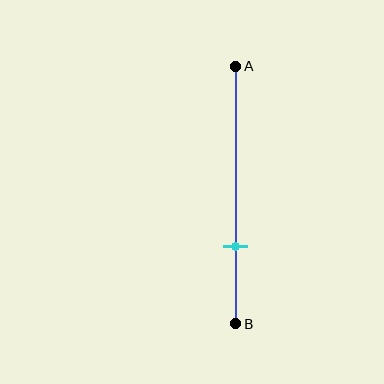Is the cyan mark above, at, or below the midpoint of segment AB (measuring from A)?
The cyan mark is below the midpoint of segment AB.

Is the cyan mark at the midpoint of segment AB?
No, the mark is at about 70% from A, not at the 50% midpoint.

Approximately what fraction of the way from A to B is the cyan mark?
The cyan mark is approximately 70% of the way from A to B.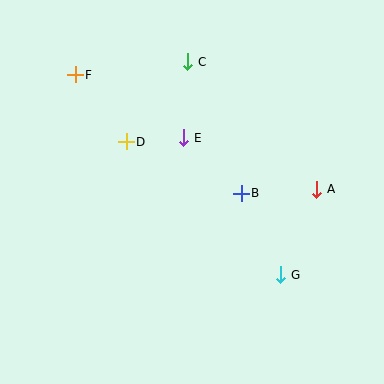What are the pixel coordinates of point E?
Point E is at (184, 138).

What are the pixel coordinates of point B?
Point B is at (241, 193).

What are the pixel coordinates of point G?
Point G is at (281, 275).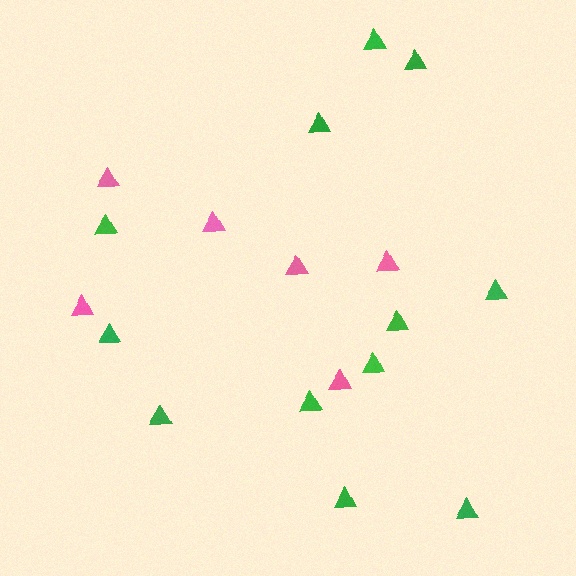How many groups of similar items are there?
There are 2 groups: one group of pink triangles (6) and one group of green triangles (12).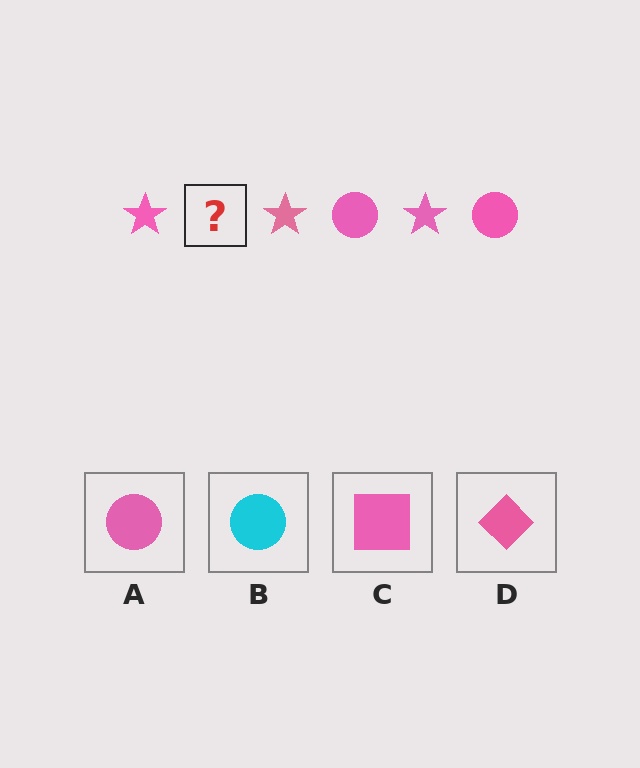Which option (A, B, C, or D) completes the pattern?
A.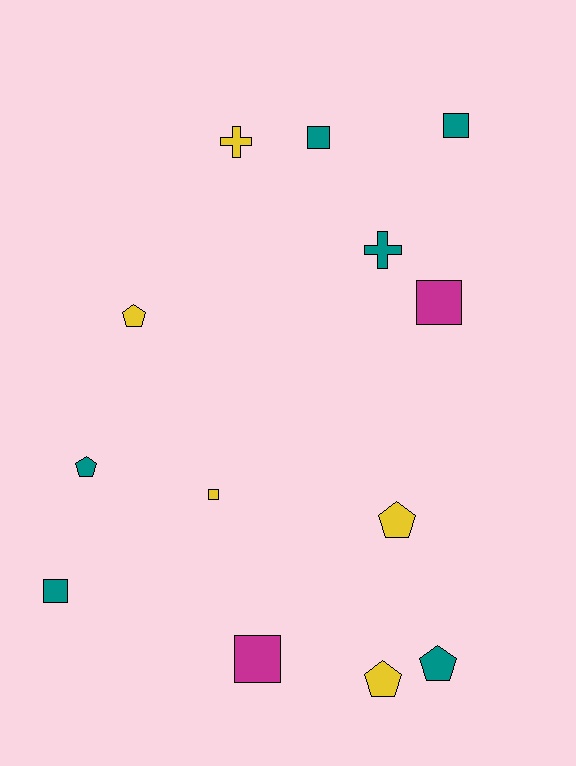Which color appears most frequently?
Teal, with 6 objects.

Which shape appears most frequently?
Square, with 6 objects.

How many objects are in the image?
There are 13 objects.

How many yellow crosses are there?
There is 1 yellow cross.